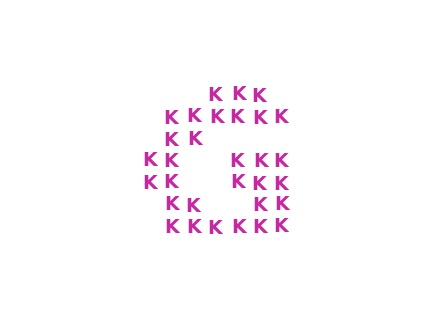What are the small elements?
The small elements are letter K's.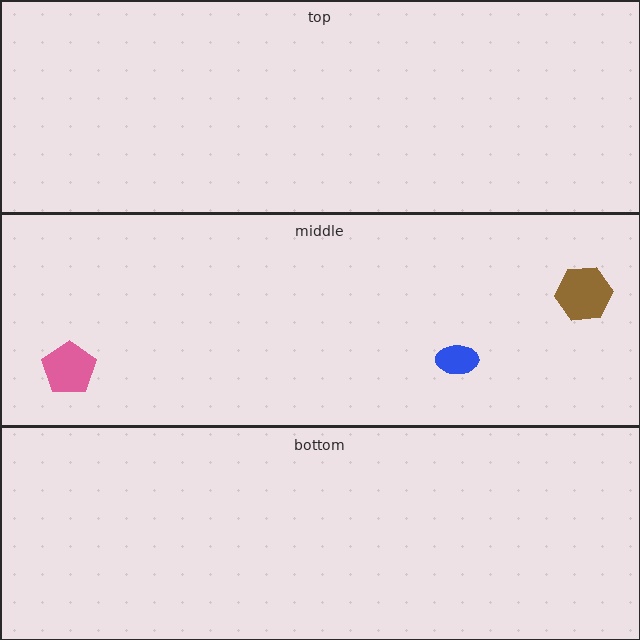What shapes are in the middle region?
The brown hexagon, the pink pentagon, the blue ellipse.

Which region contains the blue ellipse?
The middle region.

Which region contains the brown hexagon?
The middle region.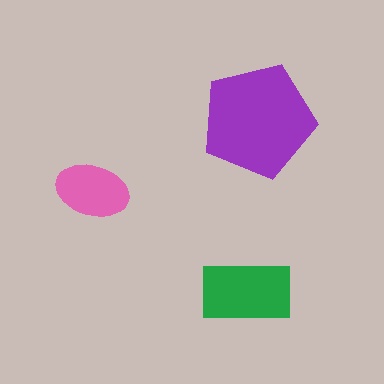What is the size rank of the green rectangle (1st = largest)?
2nd.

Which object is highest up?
The purple pentagon is topmost.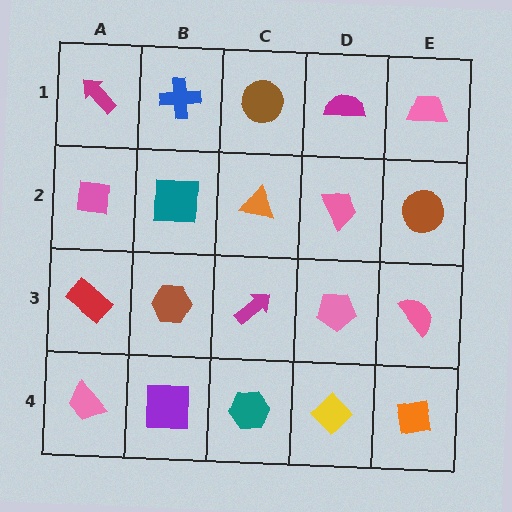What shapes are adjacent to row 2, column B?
A blue cross (row 1, column B), a brown hexagon (row 3, column B), a pink square (row 2, column A), an orange triangle (row 2, column C).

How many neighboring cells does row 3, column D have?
4.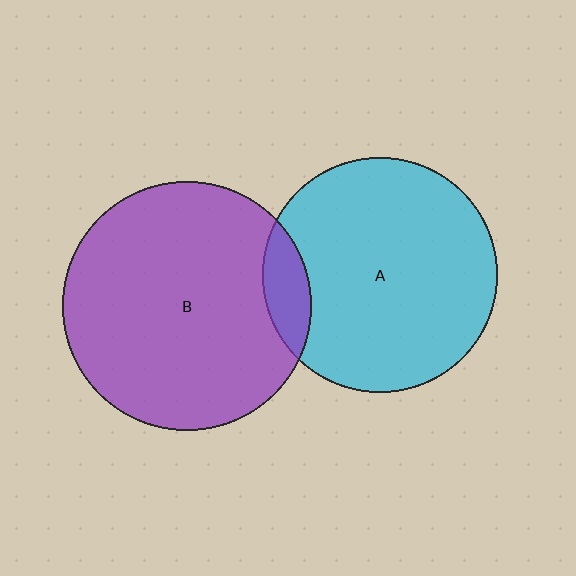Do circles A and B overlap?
Yes.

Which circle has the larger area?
Circle B (purple).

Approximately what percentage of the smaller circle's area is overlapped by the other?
Approximately 10%.